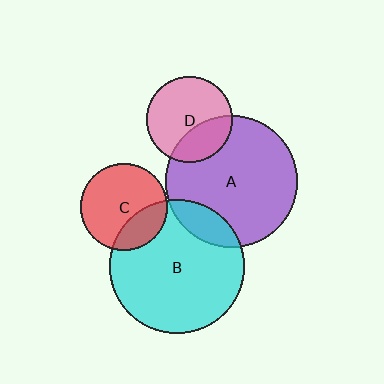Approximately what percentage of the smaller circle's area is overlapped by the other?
Approximately 25%.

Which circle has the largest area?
Circle B (cyan).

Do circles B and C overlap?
Yes.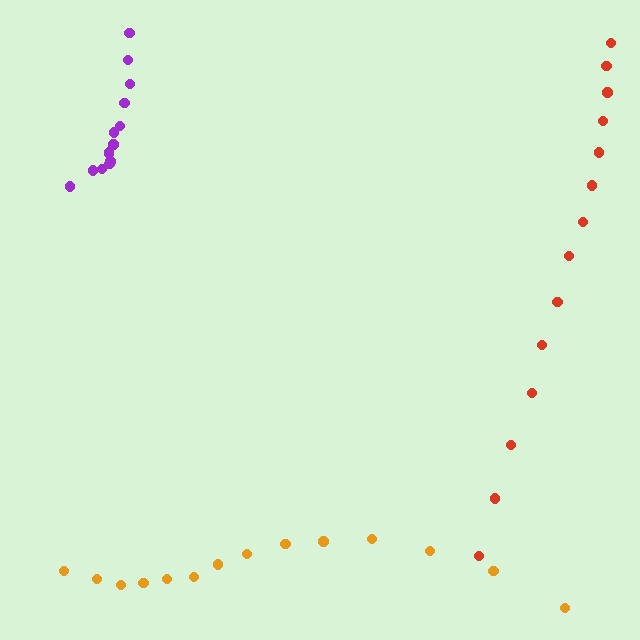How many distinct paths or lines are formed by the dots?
There are 3 distinct paths.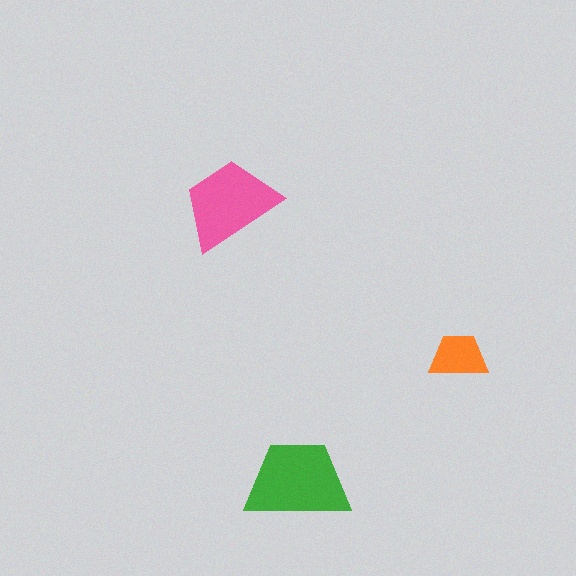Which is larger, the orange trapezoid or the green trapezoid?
The green one.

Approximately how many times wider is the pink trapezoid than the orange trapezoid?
About 1.5 times wider.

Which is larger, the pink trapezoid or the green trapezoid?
The green one.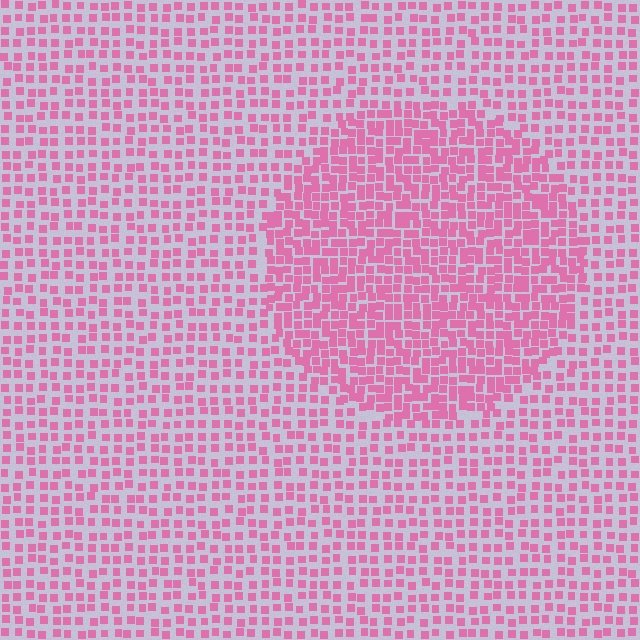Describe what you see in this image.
The image contains small pink elements arranged at two different densities. A circle-shaped region is visible where the elements are more densely packed than the surrounding area.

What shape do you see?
I see a circle.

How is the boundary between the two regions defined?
The boundary is defined by a change in element density (approximately 1.8x ratio). All elements are the same color, size, and shape.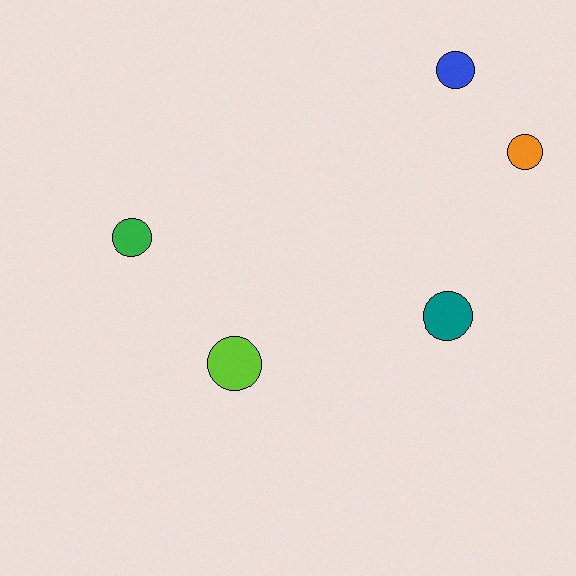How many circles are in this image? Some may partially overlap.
There are 5 circles.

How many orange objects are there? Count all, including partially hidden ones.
There is 1 orange object.